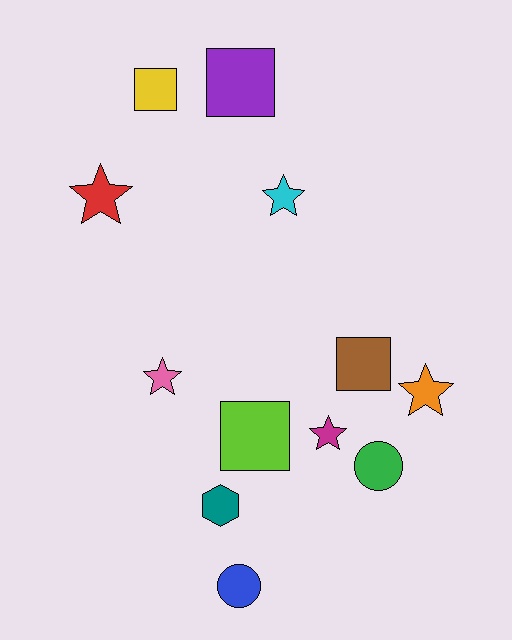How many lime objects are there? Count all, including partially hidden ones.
There is 1 lime object.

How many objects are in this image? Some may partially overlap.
There are 12 objects.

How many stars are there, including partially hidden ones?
There are 5 stars.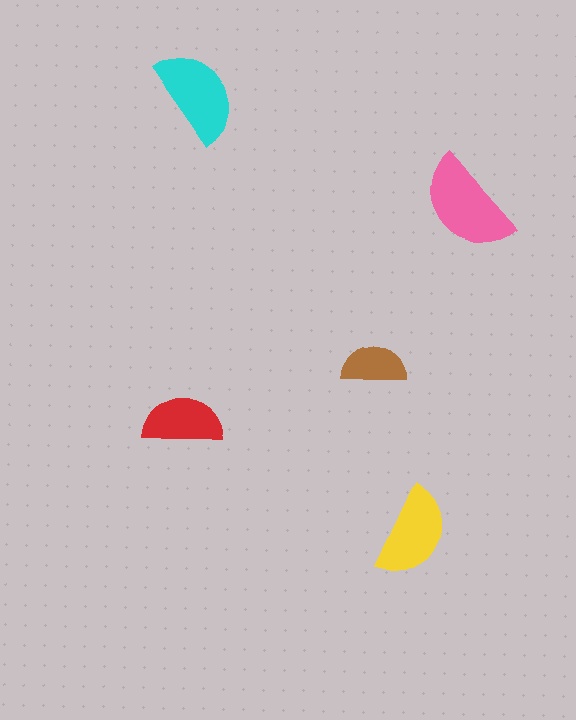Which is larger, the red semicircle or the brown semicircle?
The red one.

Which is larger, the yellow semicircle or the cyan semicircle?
The cyan one.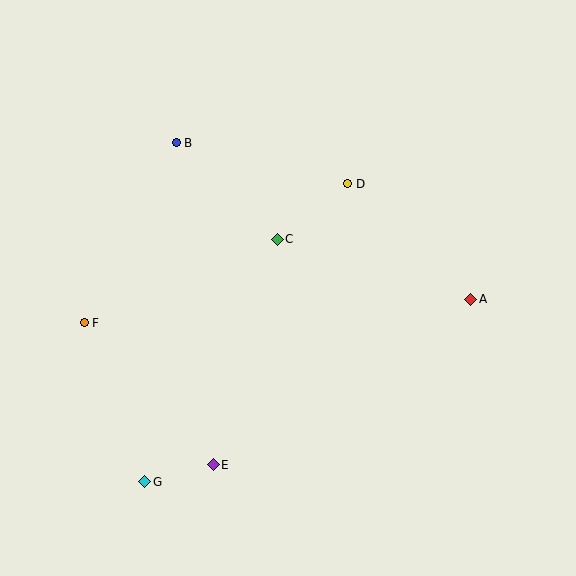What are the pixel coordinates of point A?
Point A is at (471, 299).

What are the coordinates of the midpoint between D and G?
The midpoint between D and G is at (246, 333).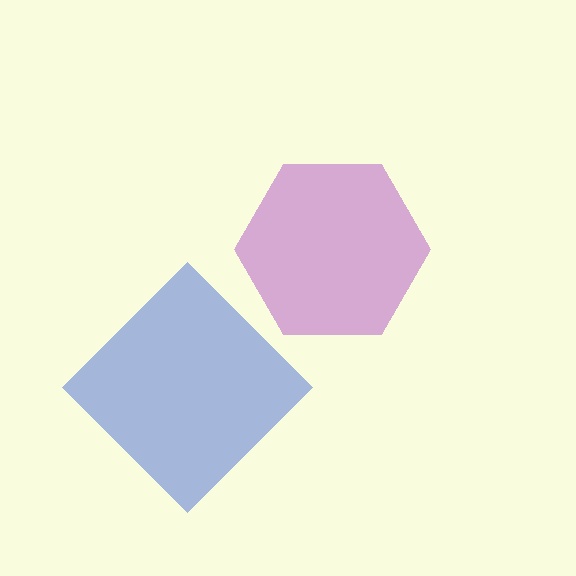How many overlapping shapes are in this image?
There are 2 overlapping shapes in the image.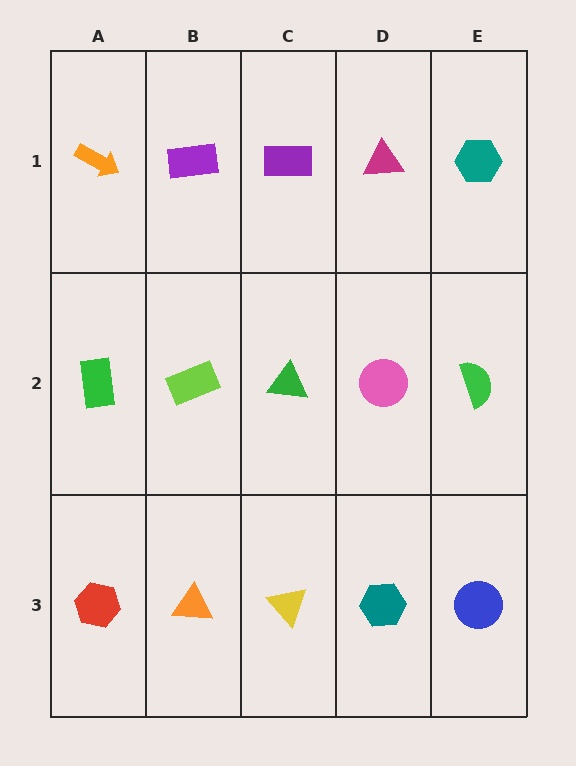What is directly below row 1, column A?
A green rectangle.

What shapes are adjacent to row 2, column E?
A teal hexagon (row 1, column E), a blue circle (row 3, column E), a pink circle (row 2, column D).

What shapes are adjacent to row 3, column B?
A lime rectangle (row 2, column B), a red hexagon (row 3, column A), a yellow triangle (row 3, column C).